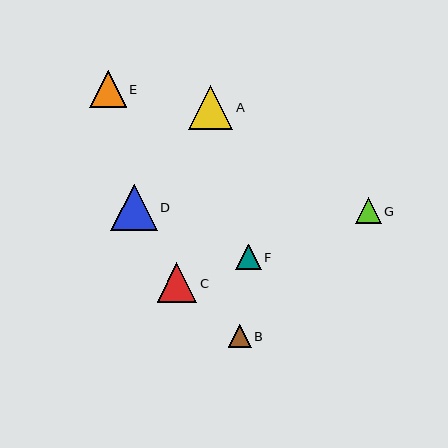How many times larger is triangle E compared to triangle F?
Triangle E is approximately 1.4 times the size of triangle F.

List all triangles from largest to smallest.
From largest to smallest: D, A, C, E, G, F, B.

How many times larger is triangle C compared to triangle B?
Triangle C is approximately 1.7 times the size of triangle B.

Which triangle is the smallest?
Triangle B is the smallest with a size of approximately 23 pixels.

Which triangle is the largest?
Triangle D is the largest with a size of approximately 47 pixels.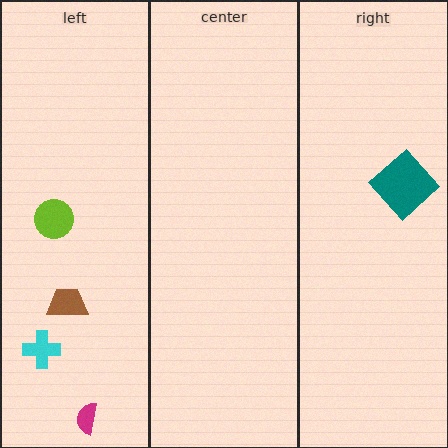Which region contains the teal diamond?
The right region.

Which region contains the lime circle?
The left region.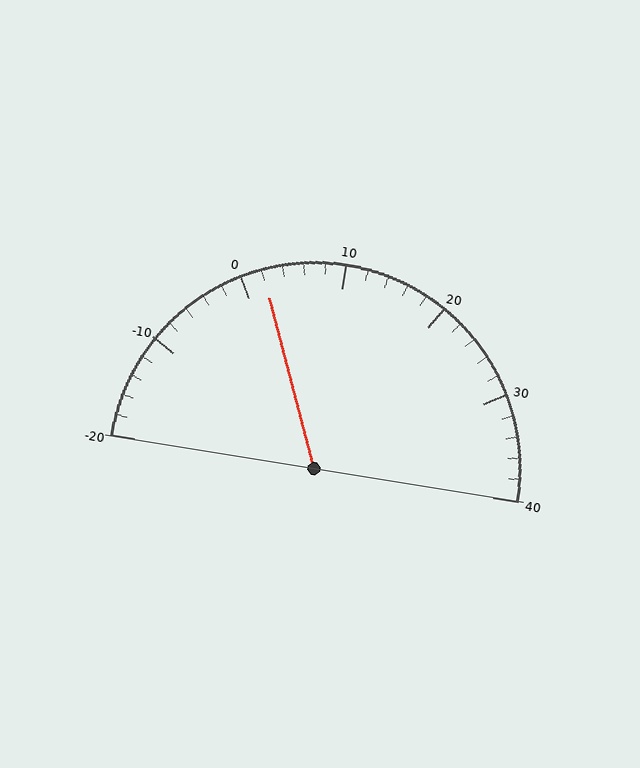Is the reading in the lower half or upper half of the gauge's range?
The reading is in the lower half of the range (-20 to 40).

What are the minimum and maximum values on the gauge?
The gauge ranges from -20 to 40.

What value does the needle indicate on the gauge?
The needle indicates approximately 2.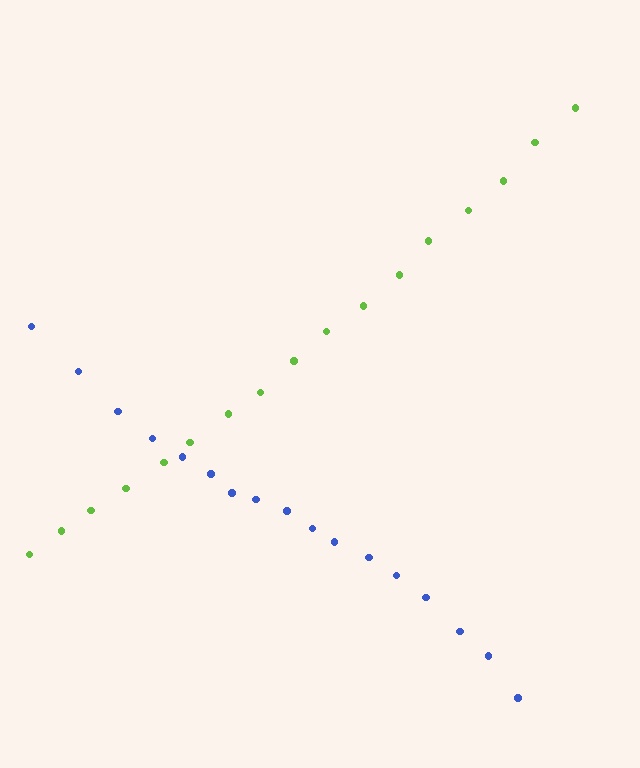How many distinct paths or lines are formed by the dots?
There are 2 distinct paths.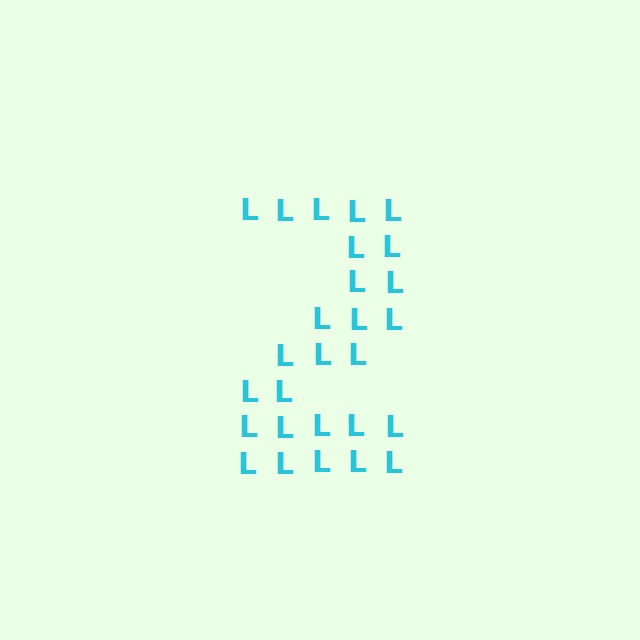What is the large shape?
The large shape is the digit 2.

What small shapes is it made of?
It is made of small letter L's.